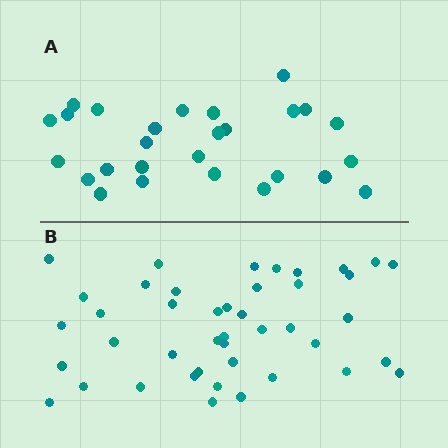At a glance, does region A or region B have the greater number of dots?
Region B (the bottom region) has more dots.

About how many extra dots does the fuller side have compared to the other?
Region B has approximately 15 more dots than region A.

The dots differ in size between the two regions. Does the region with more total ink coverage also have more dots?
No. Region A has more total ink coverage because its dots are larger, but region B actually contains more individual dots. Total area can be misleading — the number of items is what matters here.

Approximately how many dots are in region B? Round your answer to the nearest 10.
About 40 dots. (The exact count is 43, which rounds to 40.)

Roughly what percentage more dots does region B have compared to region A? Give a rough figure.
About 60% more.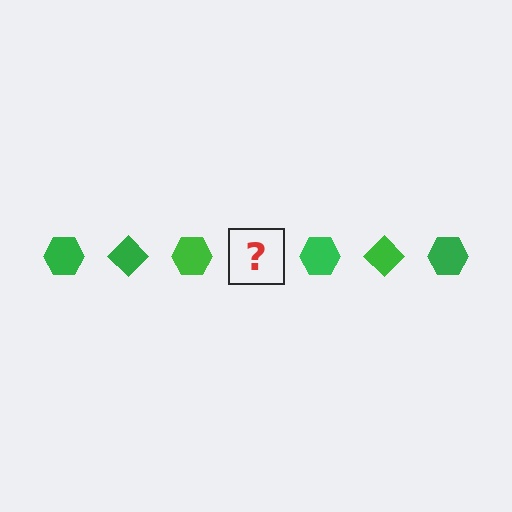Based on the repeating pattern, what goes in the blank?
The blank should be a green diamond.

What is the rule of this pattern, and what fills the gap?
The rule is that the pattern cycles through hexagon, diamond shapes in green. The gap should be filled with a green diamond.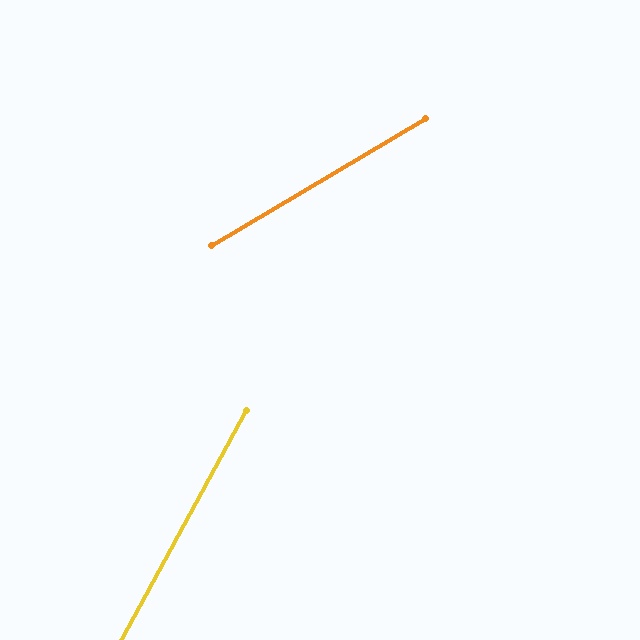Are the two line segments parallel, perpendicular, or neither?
Neither parallel nor perpendicular — they differ by about 31°.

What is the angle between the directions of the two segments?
Approximately 31 degrees.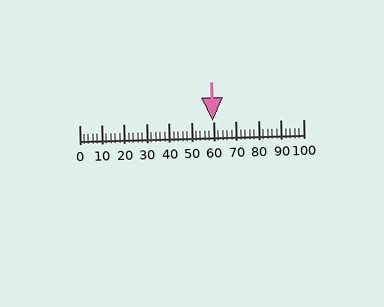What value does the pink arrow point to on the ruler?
The pink arrow points to approximately 59.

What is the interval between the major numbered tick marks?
The major tick marks are spaced 10 units apart.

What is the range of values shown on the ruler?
The ruler shows values from 0 to 100.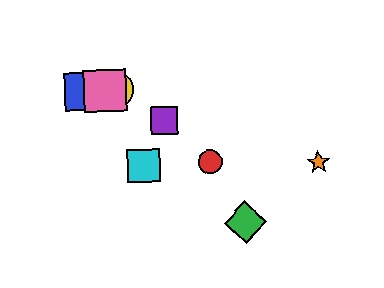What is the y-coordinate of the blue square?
The blue square is at y≈91.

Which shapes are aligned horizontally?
The blue square, the yellow circle, the pink square are aligned horizontally.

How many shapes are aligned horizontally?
3 shapes (the blue square, the yellow circle, the pink square) are aligned horizontally.